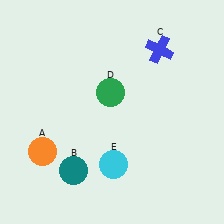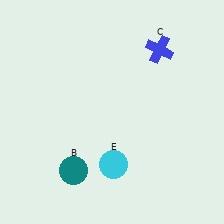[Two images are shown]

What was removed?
The orange circle (A), the green circle (D) were removed in Image 2.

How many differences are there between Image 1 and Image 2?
There are 2 differences between the two images.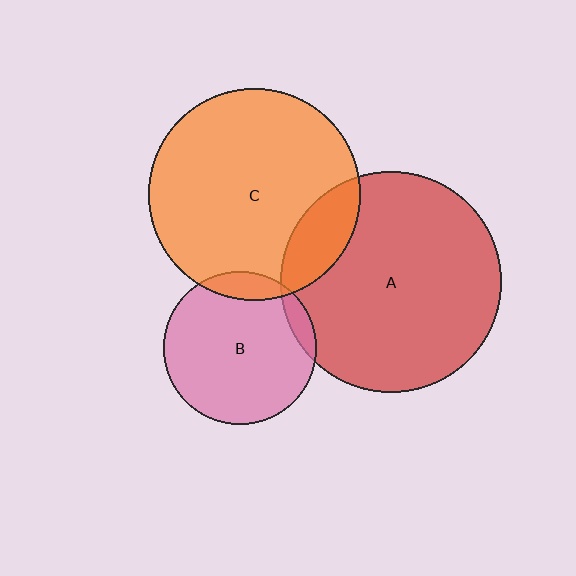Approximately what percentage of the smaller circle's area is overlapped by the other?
Approximately 10%.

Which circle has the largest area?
Circle A (red).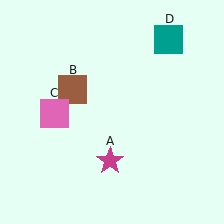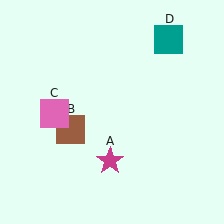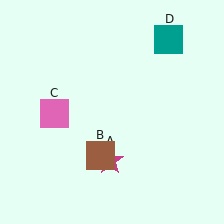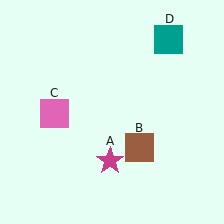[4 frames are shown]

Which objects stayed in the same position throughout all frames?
Magenta star (object A) and pink square (object C) and teal square (object D) remained stationary.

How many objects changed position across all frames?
1 object changed position: brown square (object B).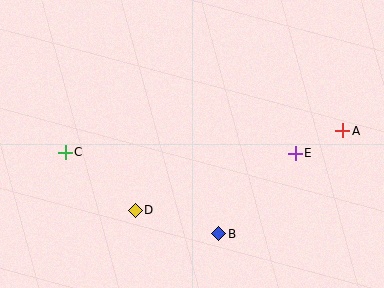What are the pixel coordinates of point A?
Point A is at (343, 131).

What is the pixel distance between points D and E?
The distance between D and E is 170 pixels.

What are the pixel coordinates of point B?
Point B is at (219, 234).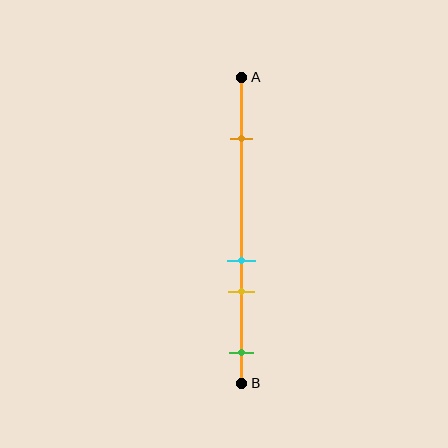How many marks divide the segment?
There are 4 marks dividing the segment.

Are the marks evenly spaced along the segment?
No, the marks are not evenly spaced.